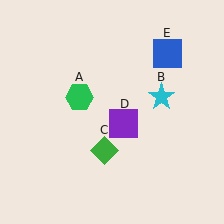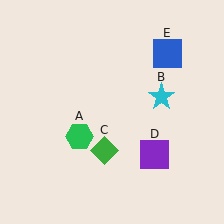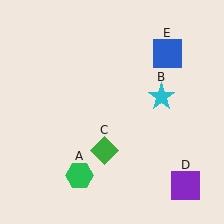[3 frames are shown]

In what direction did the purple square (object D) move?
The purple square (object D) moved down and to the right.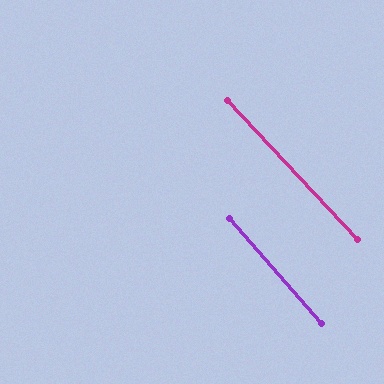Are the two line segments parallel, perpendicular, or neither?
Parallel — their directions differ by only 1.9°.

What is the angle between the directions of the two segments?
Approximately 2 degrees.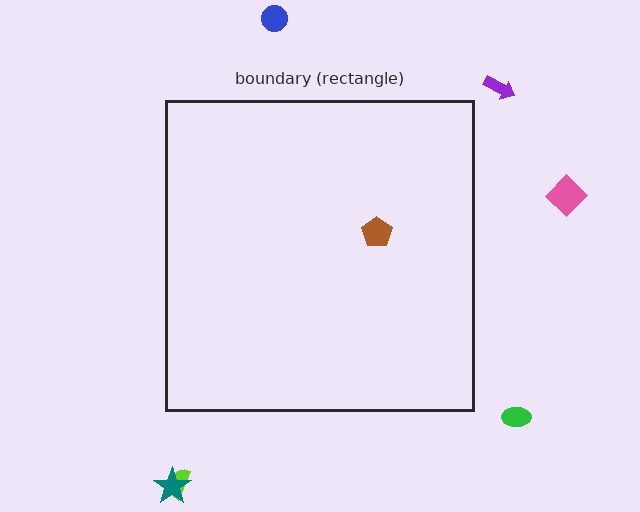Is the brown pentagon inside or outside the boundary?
Inside.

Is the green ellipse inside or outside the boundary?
Outside.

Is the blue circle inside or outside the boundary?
Outside.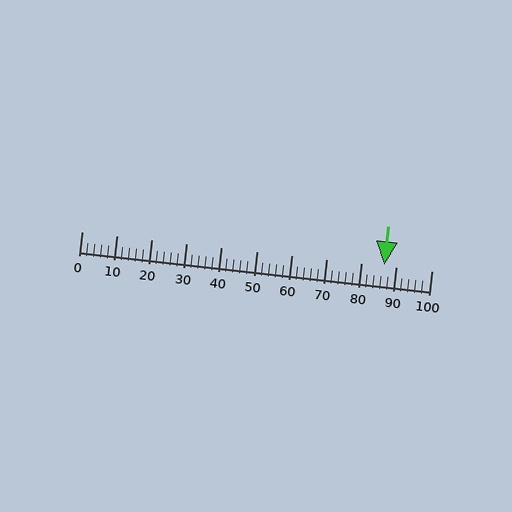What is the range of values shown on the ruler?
The ruler shows values from 0 to 100.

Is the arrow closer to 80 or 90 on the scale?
The arrow is closer to 90.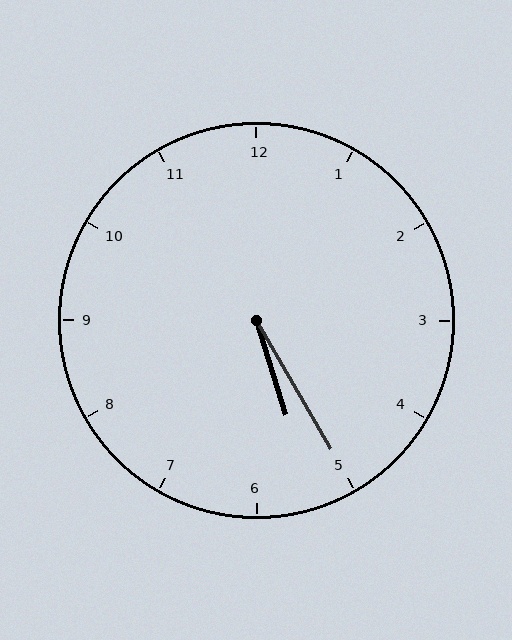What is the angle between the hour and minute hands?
Approximately 12 degrees.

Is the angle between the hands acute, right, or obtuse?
It is acute.